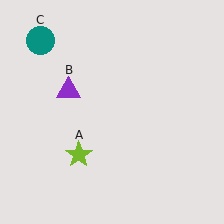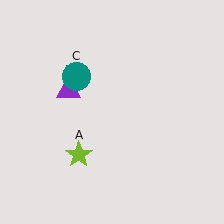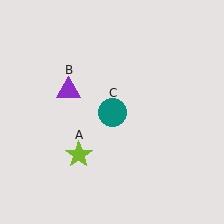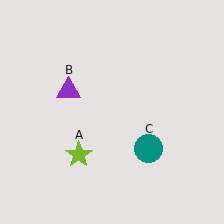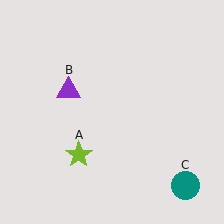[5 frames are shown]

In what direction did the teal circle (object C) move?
The teal circle (object C) moved down and to the right.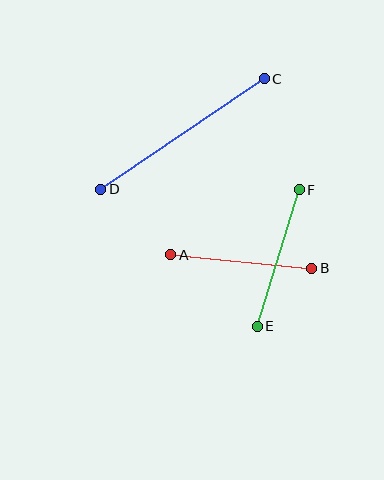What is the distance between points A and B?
The distance is approximately 142 pixels.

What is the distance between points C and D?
The distance is approximately 198 pixels.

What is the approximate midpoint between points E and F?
The midpoint is at approximately (278, 258) pixels.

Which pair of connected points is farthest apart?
Points C and D are farthest apart.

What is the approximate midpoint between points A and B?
The midpoint is at approximately (241, 262) pixels.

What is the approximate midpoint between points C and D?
The midpoint is at approximately (183, 134) pixels.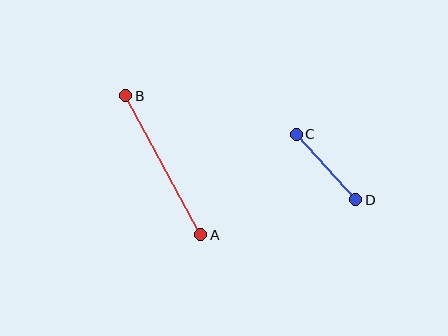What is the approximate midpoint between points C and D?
The midpoint is at approximately (326, 167) pixels.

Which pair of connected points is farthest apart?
Points A and B are farthest apart.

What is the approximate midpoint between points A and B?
The midpoint is at approximately (163, 165) pixels.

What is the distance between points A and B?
The distance is approximately 158 pixels.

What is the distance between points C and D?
The distance is approximately 89 pixels.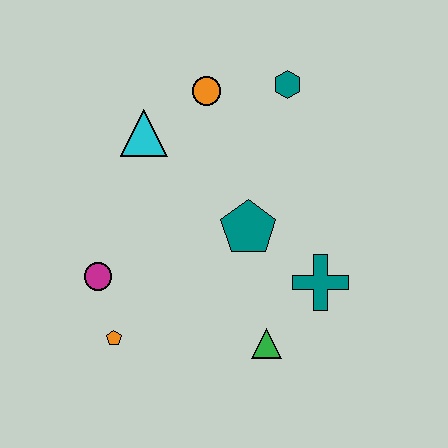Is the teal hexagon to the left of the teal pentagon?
No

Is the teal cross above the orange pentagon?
Yes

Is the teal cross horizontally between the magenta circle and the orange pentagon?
No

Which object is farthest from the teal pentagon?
The orange pentagon is farthest from the teal pentagon.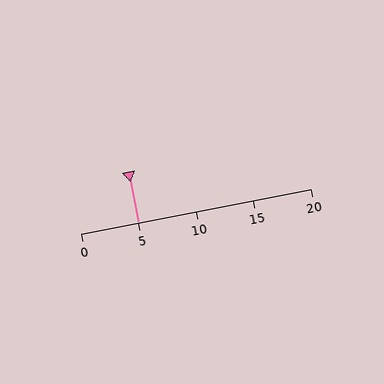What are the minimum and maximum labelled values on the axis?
The axis runs from 0 to 20.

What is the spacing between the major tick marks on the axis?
The major ticks are spaced 5 apart.